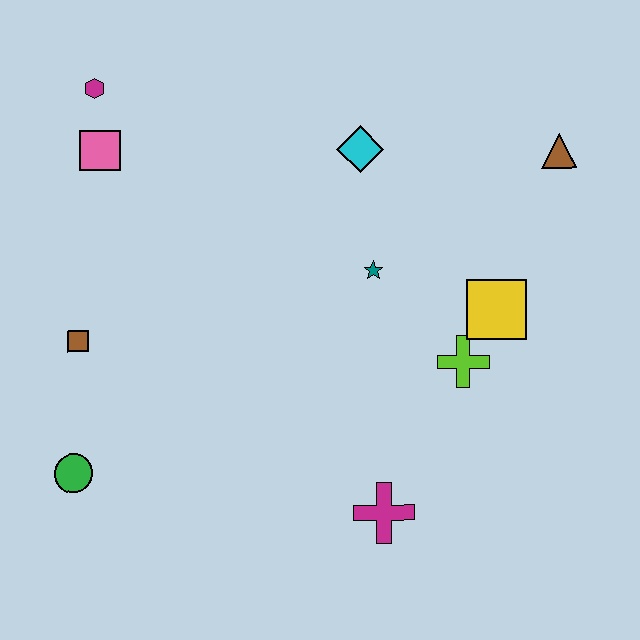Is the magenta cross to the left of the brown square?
No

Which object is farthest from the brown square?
The brown triangle is farthest from the brown square.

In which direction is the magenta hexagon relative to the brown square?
The magenta hexagon is above the brown square.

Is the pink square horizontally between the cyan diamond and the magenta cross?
No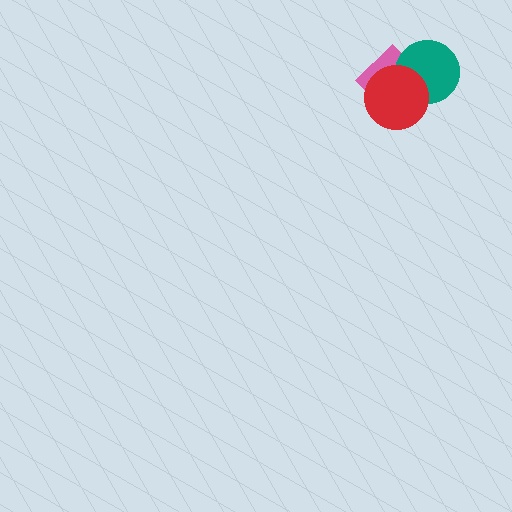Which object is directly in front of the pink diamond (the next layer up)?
The teal circle is directly in front of the pink diamond.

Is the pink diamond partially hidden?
Yes, it is partially covered by another shape.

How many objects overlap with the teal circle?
2 objects overlap with the teal circle.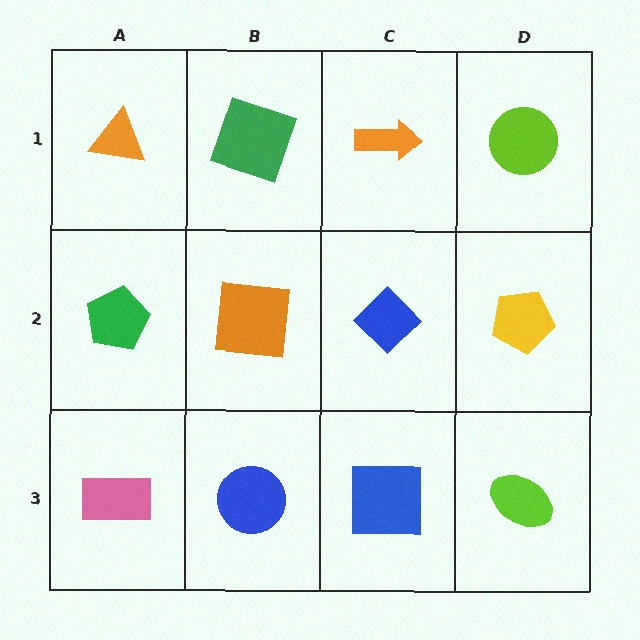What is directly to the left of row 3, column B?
A pink rectangle.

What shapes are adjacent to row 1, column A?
A green pentagon (row 2, column A), a green square (row 1, column B).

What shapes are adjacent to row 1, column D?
A yellow pentagon (row 2, column D), an orange arrow (row 1, column C).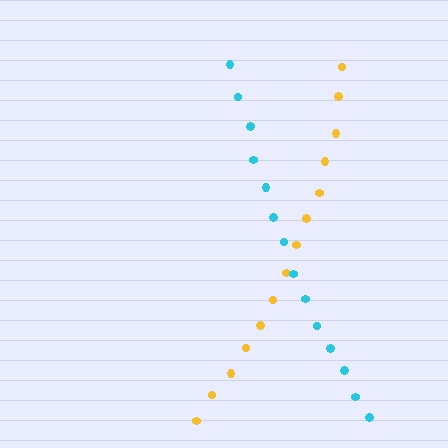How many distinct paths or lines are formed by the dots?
There are 2 distinct paths.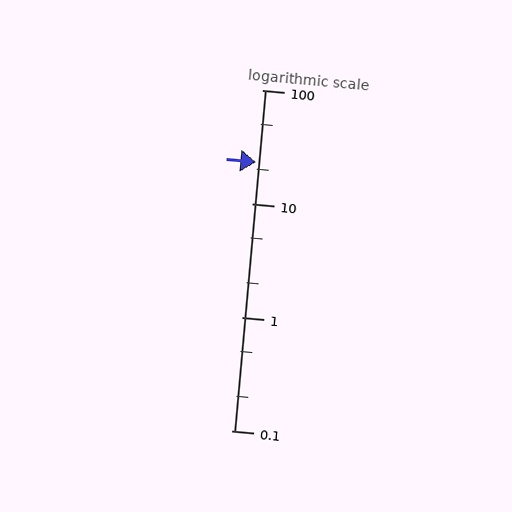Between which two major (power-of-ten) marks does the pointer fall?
The pointer is between 10 and 100.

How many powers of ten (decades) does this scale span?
The scale spans 3 decades, from 0.1 to 100.